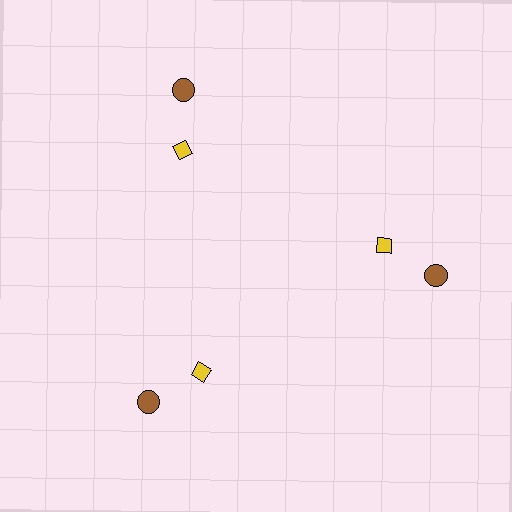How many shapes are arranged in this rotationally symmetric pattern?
There are 6 shapes, arranged in 3 groups of 2.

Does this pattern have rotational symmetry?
Yes, this pattern has 3-fold rotational symmetry. It looks the same after rotating 120 degrees around the center.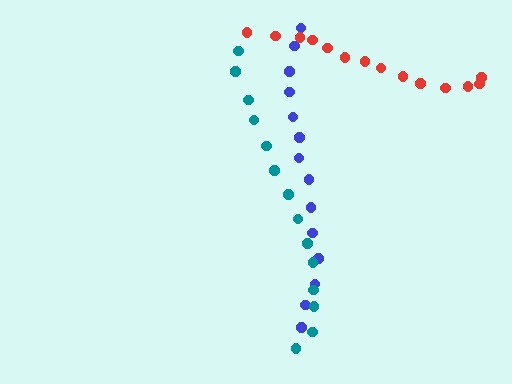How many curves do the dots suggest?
There are 3 distinct paths.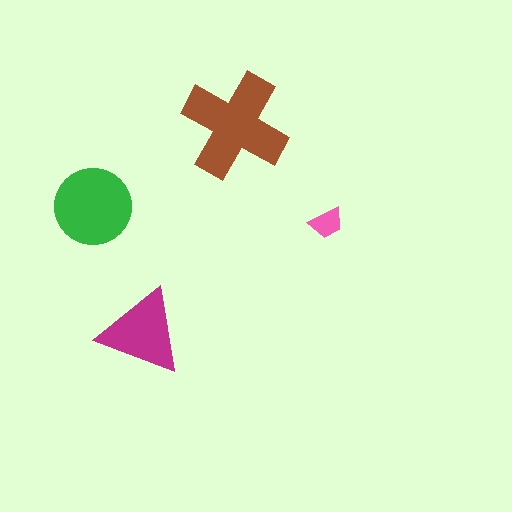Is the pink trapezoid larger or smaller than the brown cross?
Smaller.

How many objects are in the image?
There are 4 objects in the image.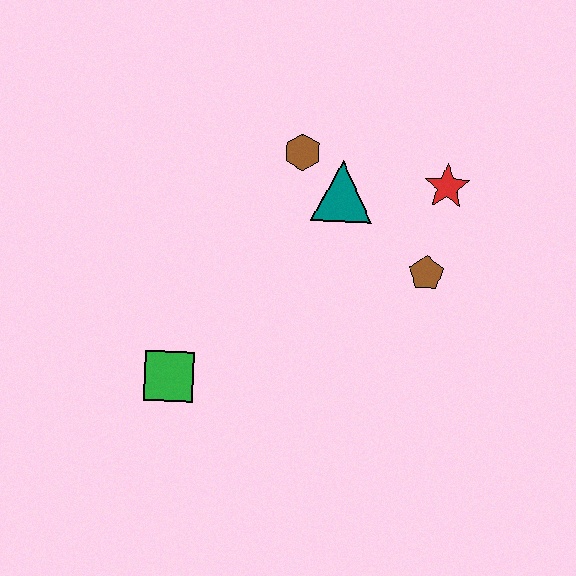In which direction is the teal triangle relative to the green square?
The teal triangle is above the green square.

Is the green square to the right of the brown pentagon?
No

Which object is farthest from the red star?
The green square is farthest from the red star.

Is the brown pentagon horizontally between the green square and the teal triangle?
No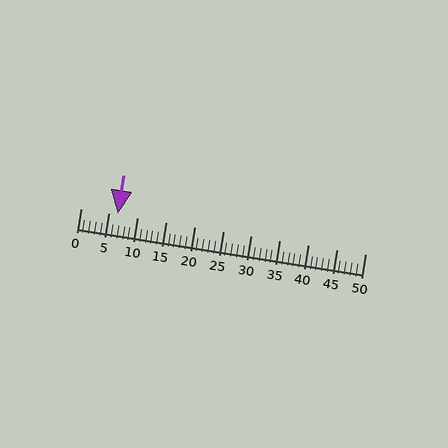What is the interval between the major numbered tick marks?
The major tick marks are spaced 5 units apart.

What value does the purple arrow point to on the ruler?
The purple arrow points to approximately 6.